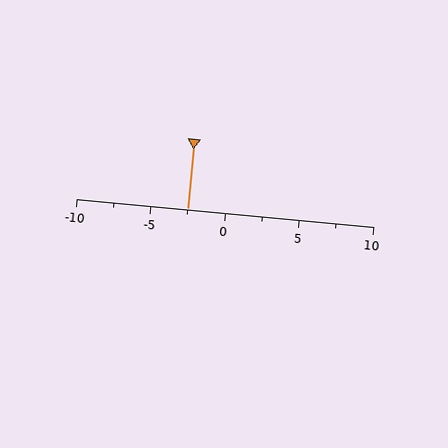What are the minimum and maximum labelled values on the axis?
The axis runs from -10 to 10.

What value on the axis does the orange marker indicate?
The marker indicates approximately -2.5.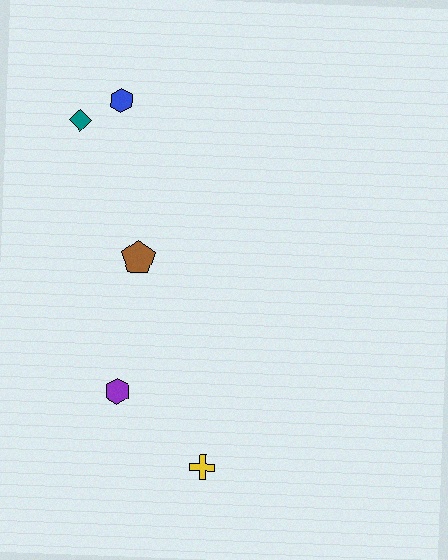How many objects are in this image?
There are 5 objects.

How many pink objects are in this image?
There are no pink objects.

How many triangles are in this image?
There are no triangles.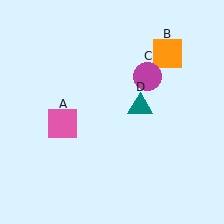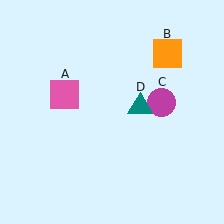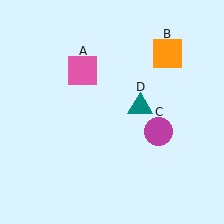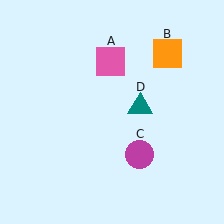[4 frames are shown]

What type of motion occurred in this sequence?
The pink square (object A), magenta circle (object C) rotated clockwise around the center of the scene.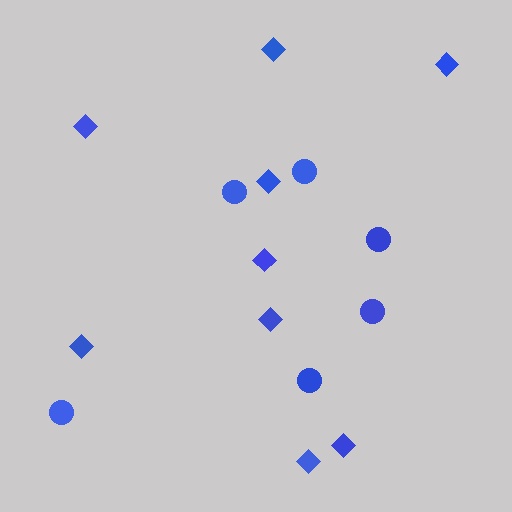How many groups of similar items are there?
There are 2 groups: one group of circles (6) and one group of diamonds (9).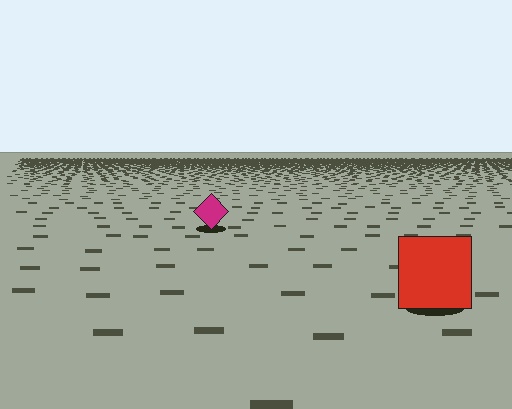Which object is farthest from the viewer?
The magenta diamond is farthest from the viewer. It appears smaller and the ground texture around it is denser.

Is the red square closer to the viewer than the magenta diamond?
Yes. The red square is closer — you can tell from the texture gradient: the ground texture is coarser near it.